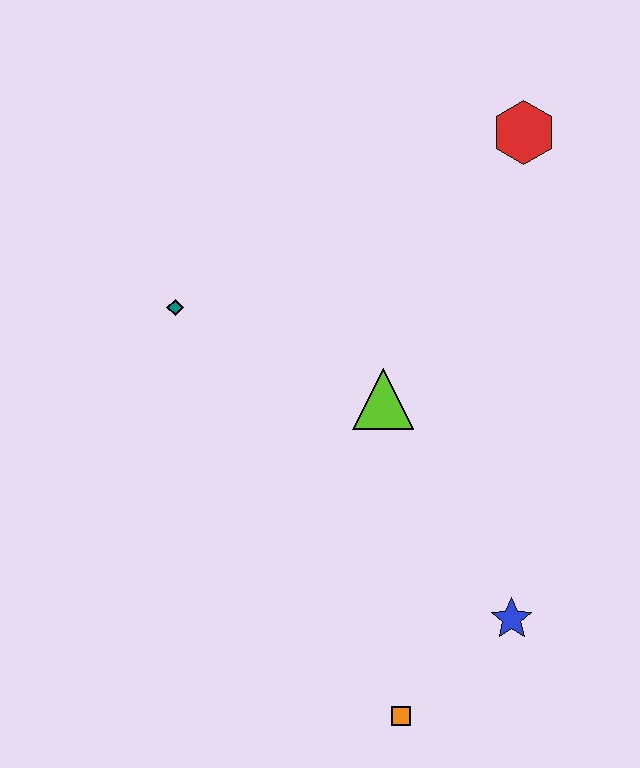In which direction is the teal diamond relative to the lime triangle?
The teal diamond is to the left of the lime triangle.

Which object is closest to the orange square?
The blue star is closest to the orange square.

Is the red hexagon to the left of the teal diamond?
No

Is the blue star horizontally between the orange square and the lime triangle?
No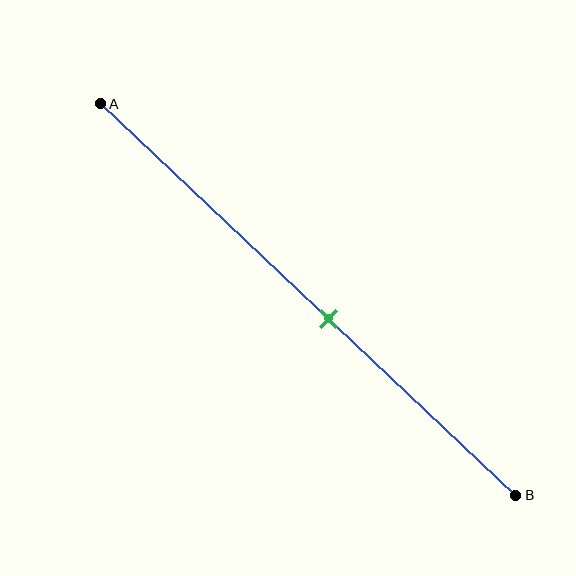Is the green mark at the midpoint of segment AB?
No, the mark is at about 55% from A, not at the 50% midpoint.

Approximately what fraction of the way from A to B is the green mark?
The green mark is approximately 55% of the way from A to B.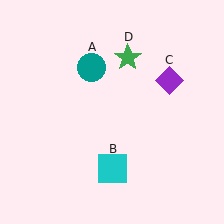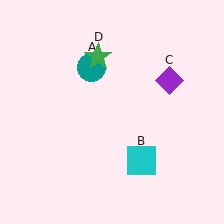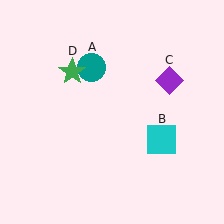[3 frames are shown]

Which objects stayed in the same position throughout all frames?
Teal circle (object A) and purple diamond (object C) remained stationary.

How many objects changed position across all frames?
2 objects changed position: cyan square (object B), green star (object D).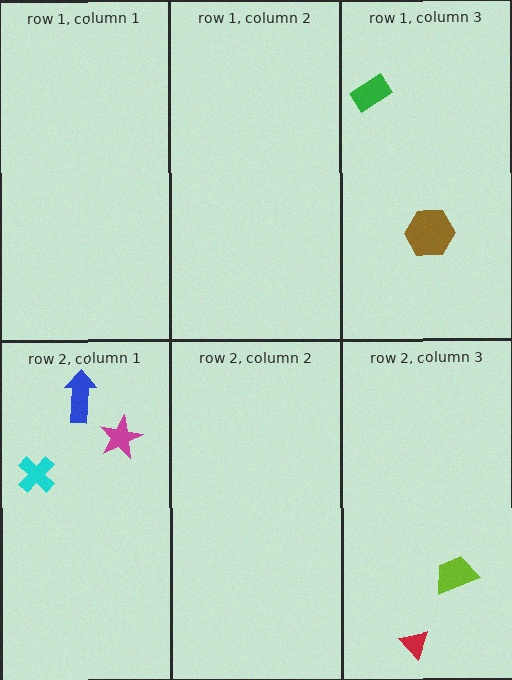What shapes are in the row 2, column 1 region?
The magenta star, the cyan cross, the blue arrow.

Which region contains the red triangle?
The row 2, column 3 region.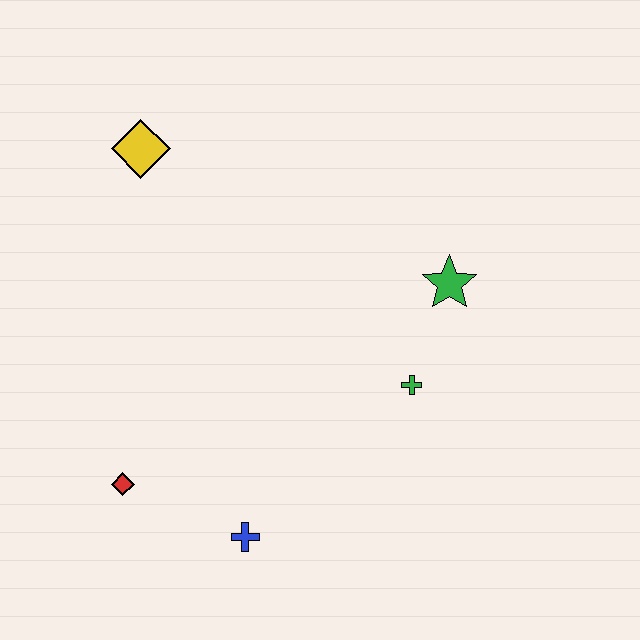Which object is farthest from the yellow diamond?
The blue cross is farthest from the yellow diamond.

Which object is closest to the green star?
The green cross is closest to the green star.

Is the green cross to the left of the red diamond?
No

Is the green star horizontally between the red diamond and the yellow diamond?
No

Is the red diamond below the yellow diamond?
Yes